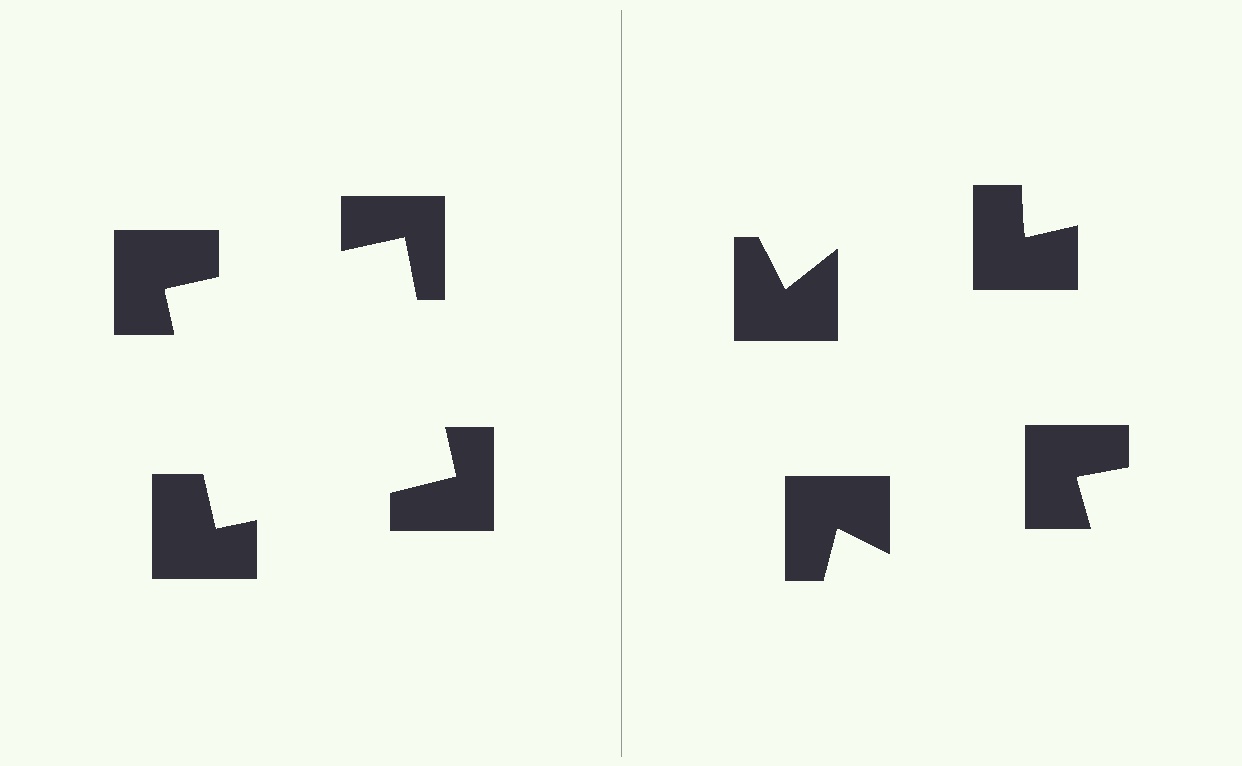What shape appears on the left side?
An illusory square.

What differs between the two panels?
The notched squares are positioned identically on both sides; only the wedge orientations differ. On the left they align to a square; on the right they are misaligned.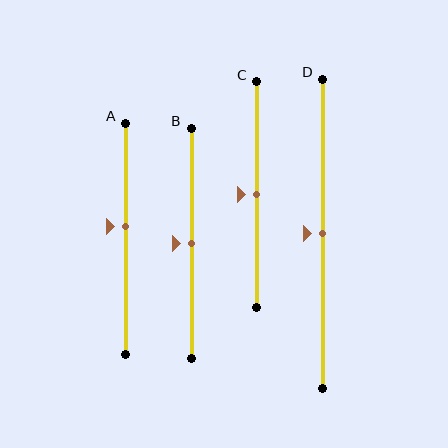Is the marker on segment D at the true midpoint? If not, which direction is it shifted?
Yes, the marker on segment D is at the true midpoint.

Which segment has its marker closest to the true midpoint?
Segment B has its marker closest to the true midpoint.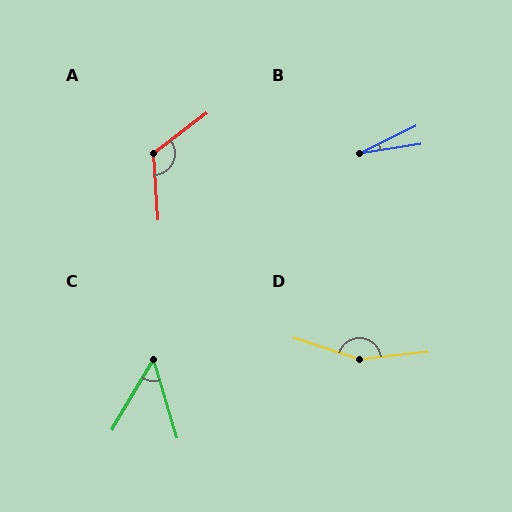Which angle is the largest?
D, at approximately 156 degrees.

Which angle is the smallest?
B, at approximately 17 degrees.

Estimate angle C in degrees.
Approximately 47 degrees.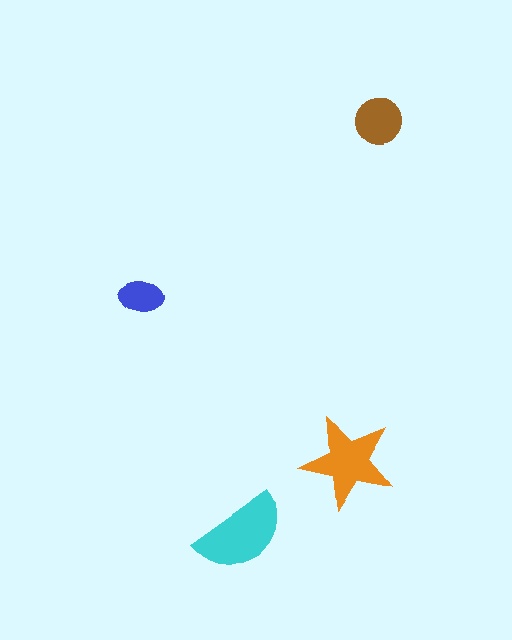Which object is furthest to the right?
The brown circle is rightmost.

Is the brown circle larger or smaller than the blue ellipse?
Larger.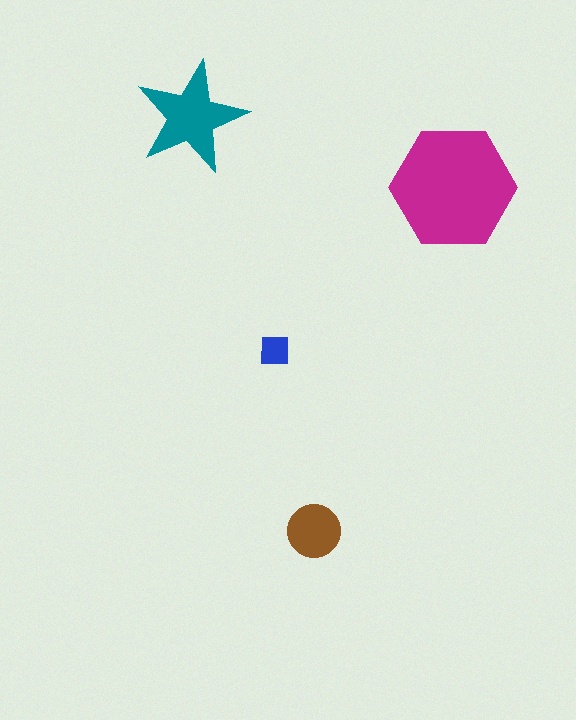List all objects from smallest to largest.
The blue square, the brown circle, the teal star, the magenta hexagon.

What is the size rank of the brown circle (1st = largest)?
3rd.